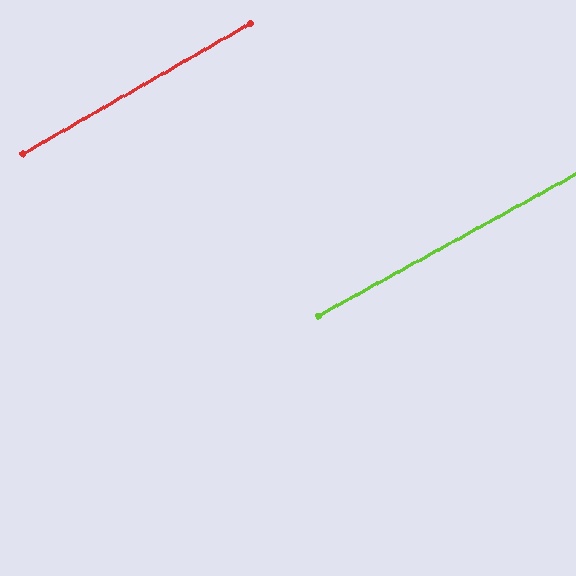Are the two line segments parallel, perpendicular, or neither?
Parallel — their directions differ by only 1.1°.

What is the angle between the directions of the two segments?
Approximately 1 degree.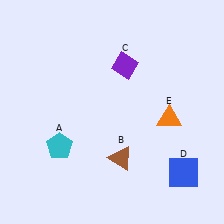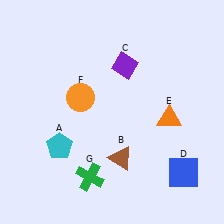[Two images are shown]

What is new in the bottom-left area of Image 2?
A green cross (G) was added in the bottom-left area of Image 2.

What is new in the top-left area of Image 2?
An orange circle (F) was added in the top-left area of Image 2.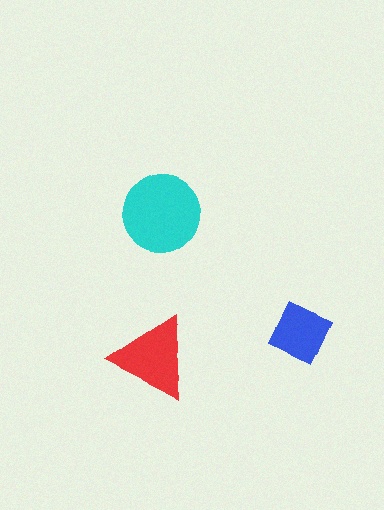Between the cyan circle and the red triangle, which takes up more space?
The cyan circle.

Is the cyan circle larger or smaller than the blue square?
Larger.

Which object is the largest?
The cyan circle.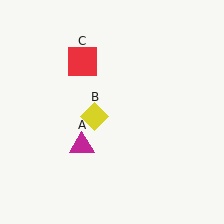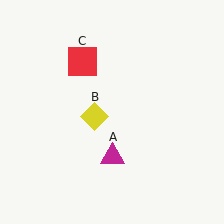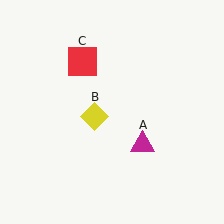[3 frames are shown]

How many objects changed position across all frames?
1 object changed position: magenta triangle (object A).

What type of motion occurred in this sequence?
The magenta triangle (object A) rotated counterclockwise around the center of the scene.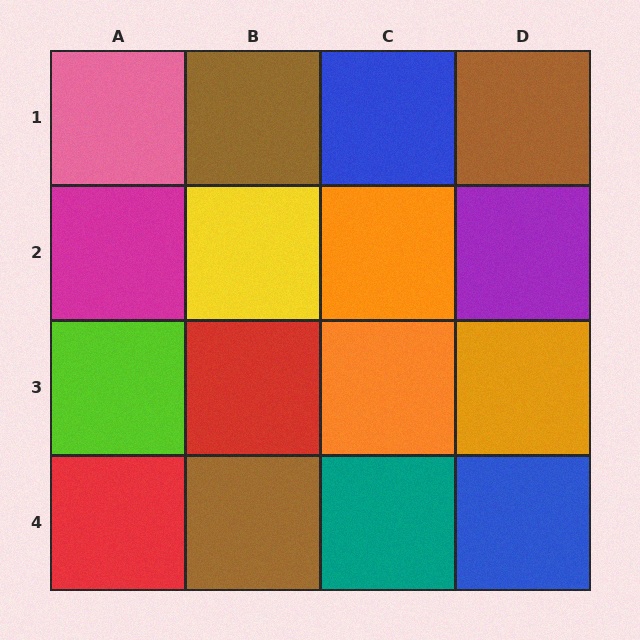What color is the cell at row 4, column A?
Red.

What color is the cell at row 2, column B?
Yellow.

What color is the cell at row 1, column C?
Blue.